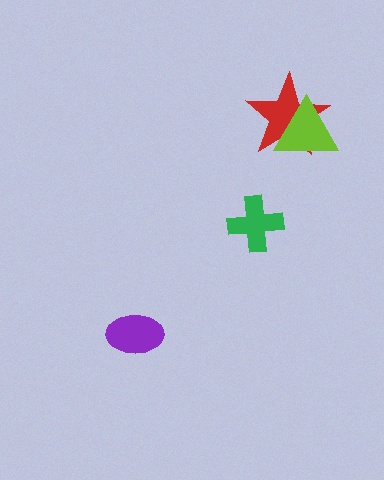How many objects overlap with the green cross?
0 objects overlap with the green cross.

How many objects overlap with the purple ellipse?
0 objects overlap with the purple ellipse.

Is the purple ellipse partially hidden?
No, no other shape covers it.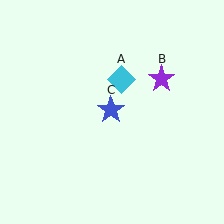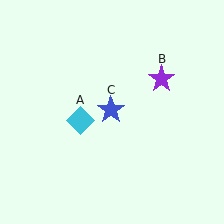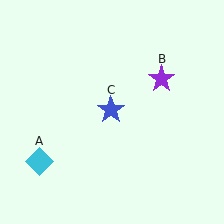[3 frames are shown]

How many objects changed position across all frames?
1 object changed position: cyan diamond (object A).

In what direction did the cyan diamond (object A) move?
The cyan diamond (object A) moved down and to the left.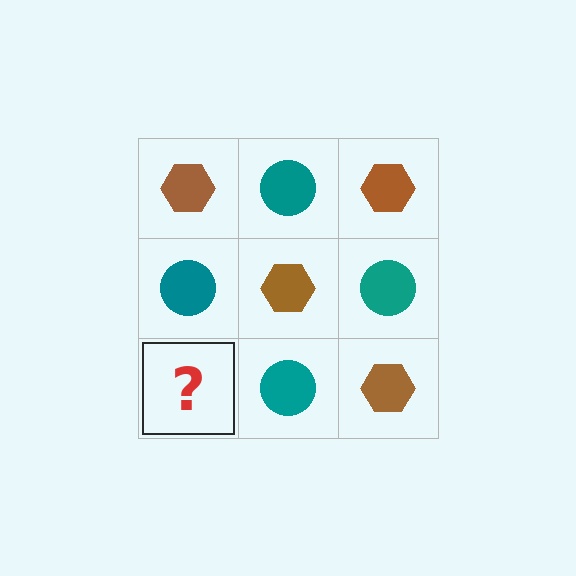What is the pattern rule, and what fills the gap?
The rule is that it alternates brown hexagon and teal circle in a checkerboard pattern. The gap should be filled with a brown hexagon.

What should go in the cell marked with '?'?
The missing cell should contain a brown hexagon.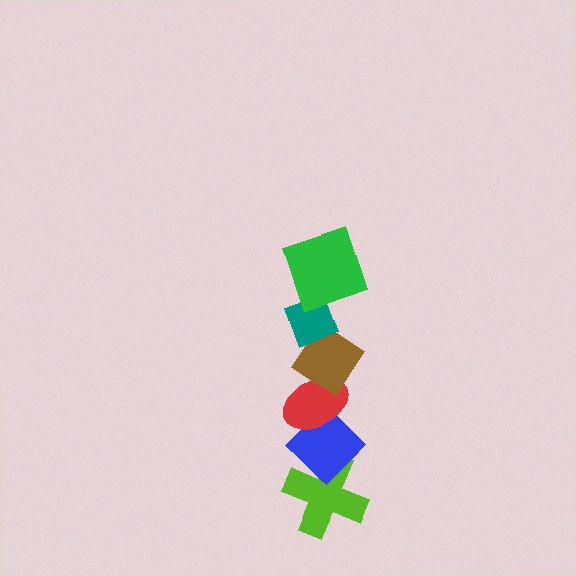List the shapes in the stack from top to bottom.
From top to bottom: the green square, the teal diamond, the brown diamond, the red ellipse, the blue diamond, the lime cross.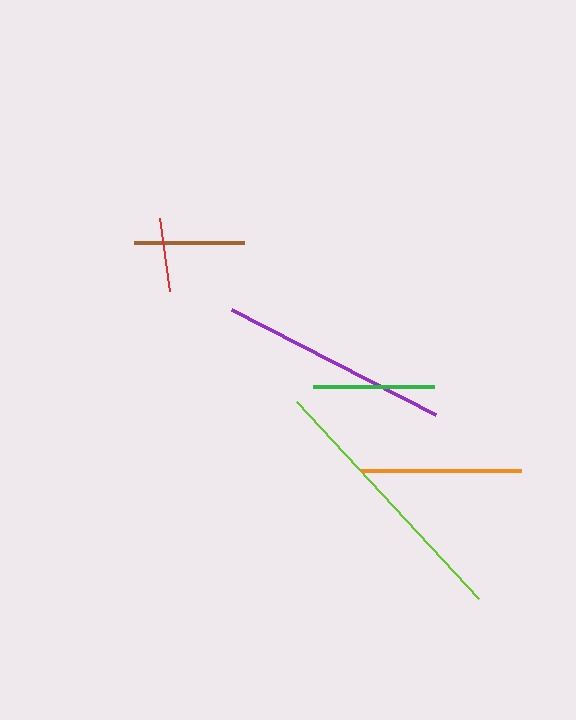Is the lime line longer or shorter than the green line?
The lime line is longer than the green line.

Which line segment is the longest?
The lime line is the longest at approximately 268 pixels.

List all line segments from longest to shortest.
From longest to shortest: lime, purple, orange, green, brown, red.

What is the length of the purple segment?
The purple segment is approximately 229 pixels long.